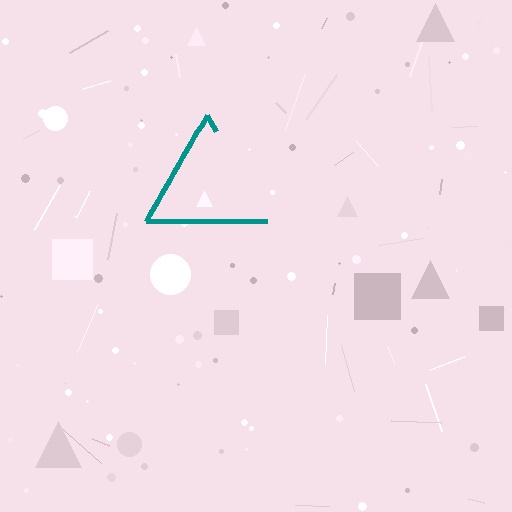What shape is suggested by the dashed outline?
The dashed outline suggests a triangle.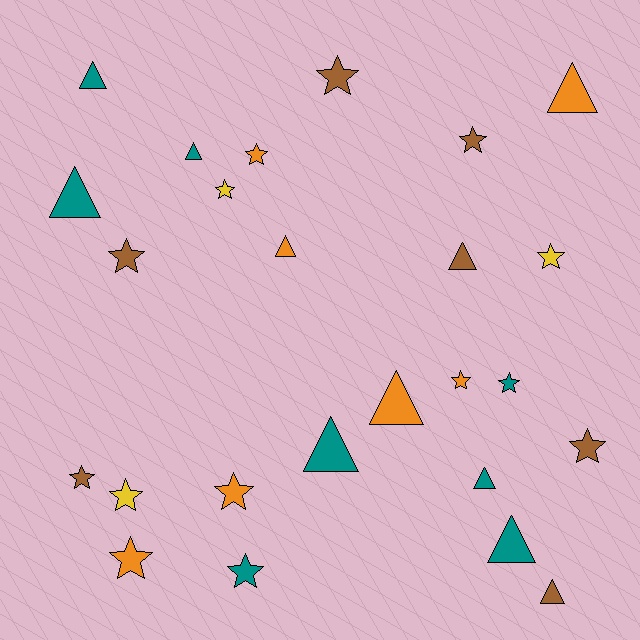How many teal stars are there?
There are 2 teal stars.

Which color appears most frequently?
Teal, with 8 objects.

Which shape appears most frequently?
Star, with 14 objects.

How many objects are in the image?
There are 25 objects.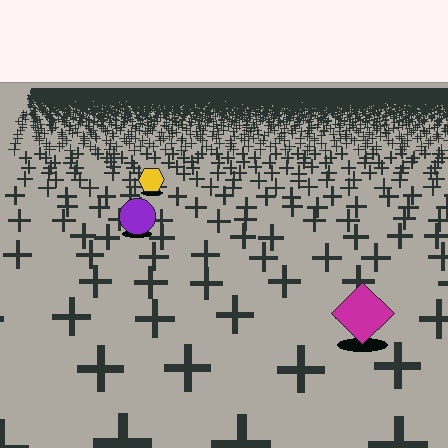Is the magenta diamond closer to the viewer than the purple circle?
Yes. The magenta diamond is closer — you can tell from the texture gradient: the ground texture is coarser near it.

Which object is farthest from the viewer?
The yellow hexagon is farthest from the viewer. It appears smaller and the ground texture around it is denser.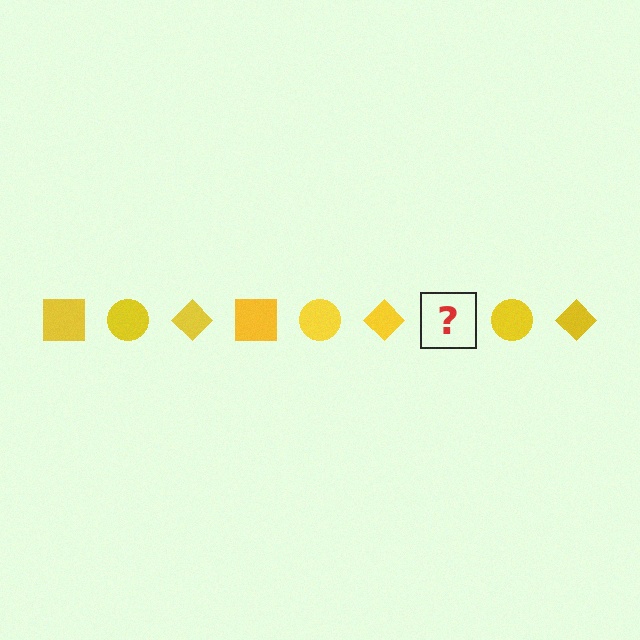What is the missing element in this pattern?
The missing element is a yellow square.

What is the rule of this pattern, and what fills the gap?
The rule is that the pattern cycles through square, circle, diamond shapes in yellow. The gap should be filled with a yellow square.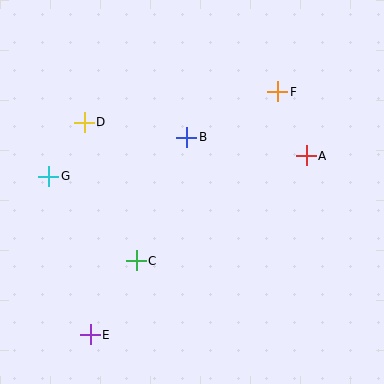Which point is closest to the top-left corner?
Point D is closest to the top-left corner.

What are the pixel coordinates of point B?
Point B is at (187, 137).